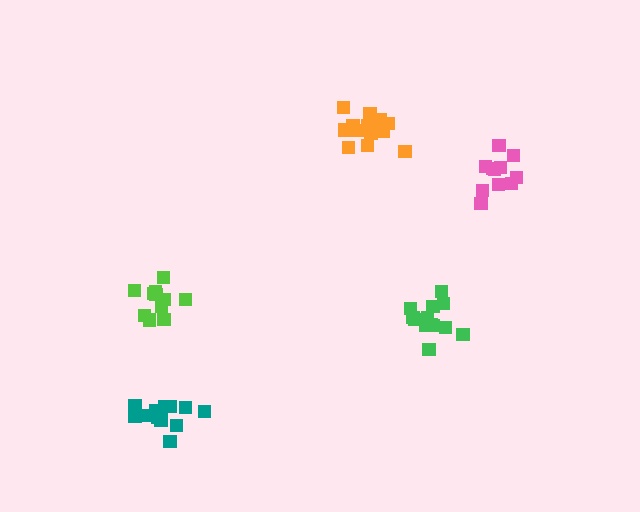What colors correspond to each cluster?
The clusters are colored: green, pink, orange, lime, teal.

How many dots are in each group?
Group 1: 13 dots, Group 2: 11 dots, Group 3: 14 dots, Group 4: 11 dots, Group 5: 12 dots (61 total).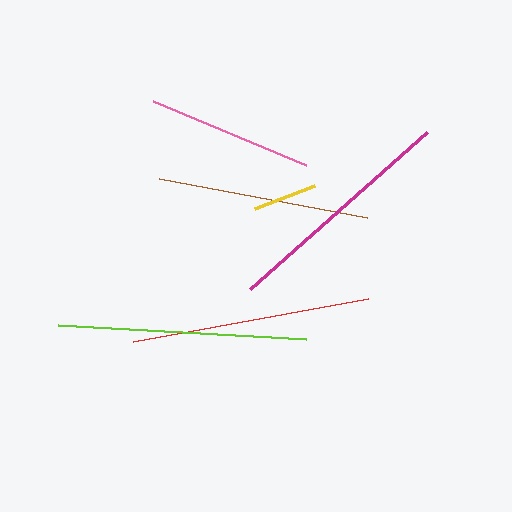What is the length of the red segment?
The red segment is approximately 239 pixels long.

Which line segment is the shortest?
The yellow line is the shortest at approximately 64 pixels.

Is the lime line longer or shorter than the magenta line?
The lime line is longer than the magenta line.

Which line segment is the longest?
The lime line is the longest at approximately 249 pixels.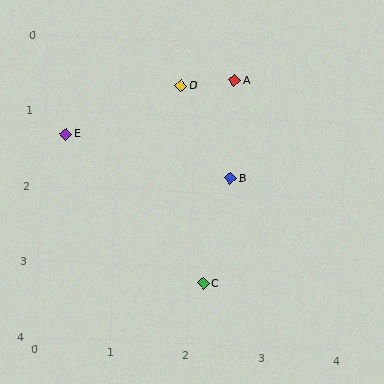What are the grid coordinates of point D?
Point D is at approximately (1.8, 0.6).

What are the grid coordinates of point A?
Point A is at approximately (2.5, 0.5).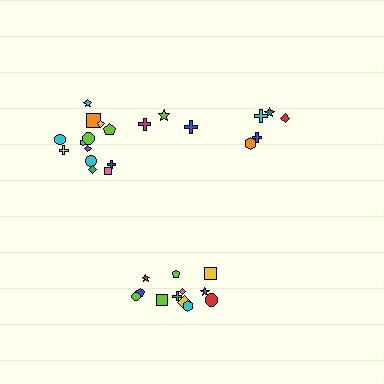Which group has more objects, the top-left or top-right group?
The top-left group.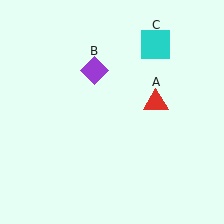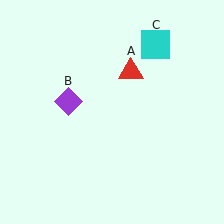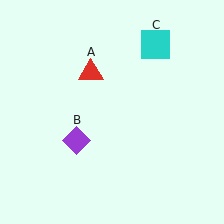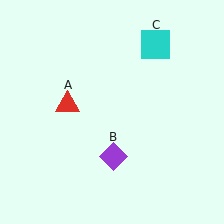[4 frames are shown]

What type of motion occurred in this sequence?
The red triangle (object A), purple diamond (object B) rotated counterclockwise around the center of the scene.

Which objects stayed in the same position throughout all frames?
Cyan square (object C) remained stationary.